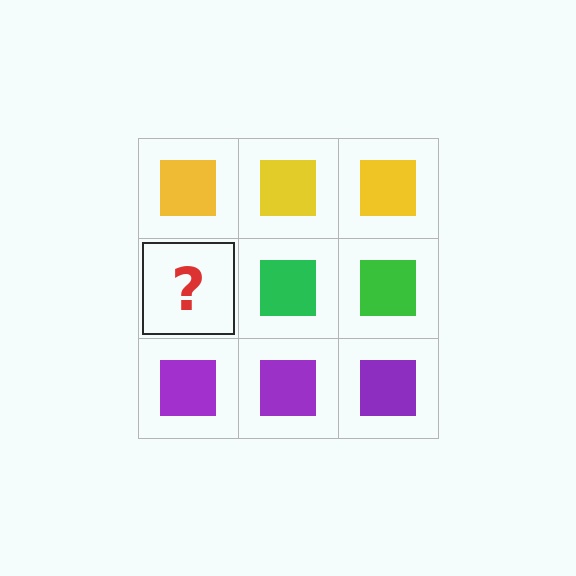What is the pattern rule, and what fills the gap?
The rule is that each row has a consistent color. The gap should be filled with a green square.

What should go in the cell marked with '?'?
The missing cell should contain a green square.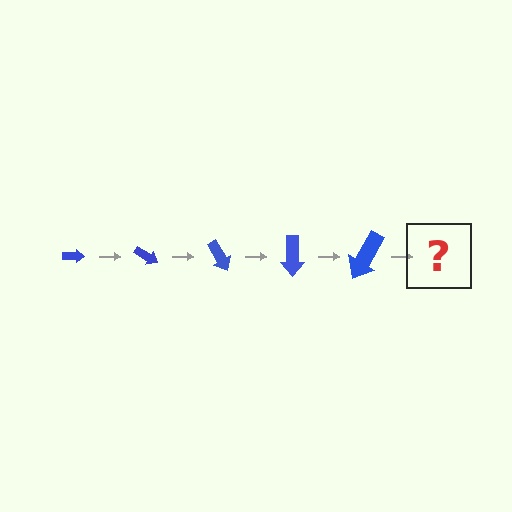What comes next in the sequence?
The next element should be an arrow, larger than the previous one and rotated 150 degrees from the start.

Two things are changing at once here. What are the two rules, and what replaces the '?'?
The two rules are that the arrow grows larger each step and it rotates 30 degrees each step. The '?' should be an arrow, larger than the previous one and rotated 150 degrees from the start.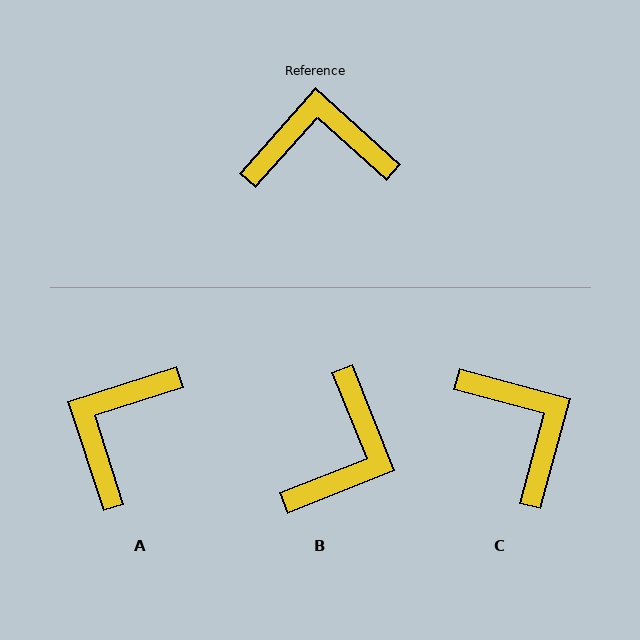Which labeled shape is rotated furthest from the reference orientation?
B, about 116 degrees away.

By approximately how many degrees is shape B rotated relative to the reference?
Approximately 116 degrees clockwise.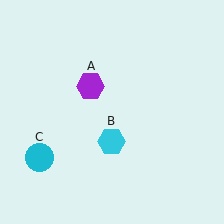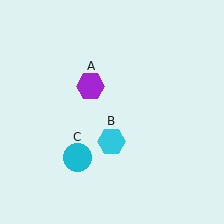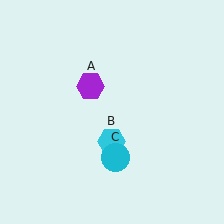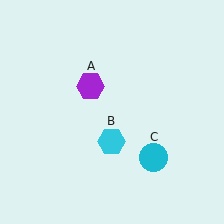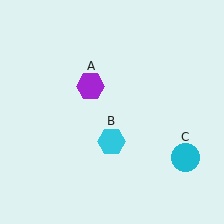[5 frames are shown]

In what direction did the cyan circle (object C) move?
The cyan circle (object C) moved right.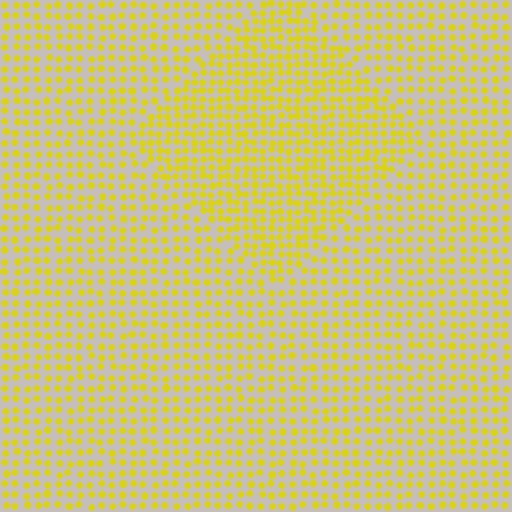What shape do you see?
I see a diamond.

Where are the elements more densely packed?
The elements are more densely packed inside the diamond boundary.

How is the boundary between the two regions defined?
The boundary is defined by a change in element density (approximately 1.5x ratio). All elements are the same color, size, and shape.